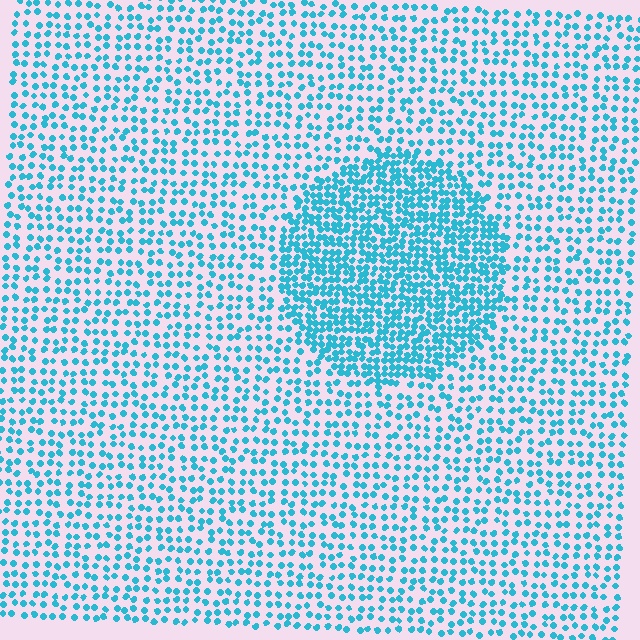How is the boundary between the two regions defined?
The boundary is defined by a change in element density (approximately 2.1x ratio). All elements are the same color, size, and shape.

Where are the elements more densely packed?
The elements are more densely packed inside the circle boundary.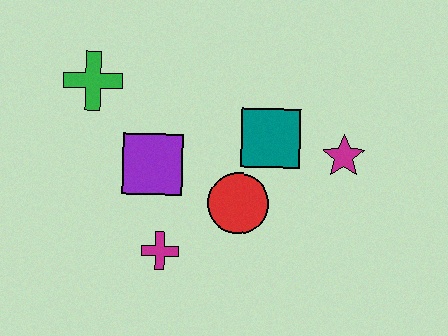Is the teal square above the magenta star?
Yes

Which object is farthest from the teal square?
The green cross is farthest from the teal square.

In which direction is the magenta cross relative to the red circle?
The magenta cross is to the left of the red circle.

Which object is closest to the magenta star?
The teal square is closest to the magenta star.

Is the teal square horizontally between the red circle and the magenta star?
Yes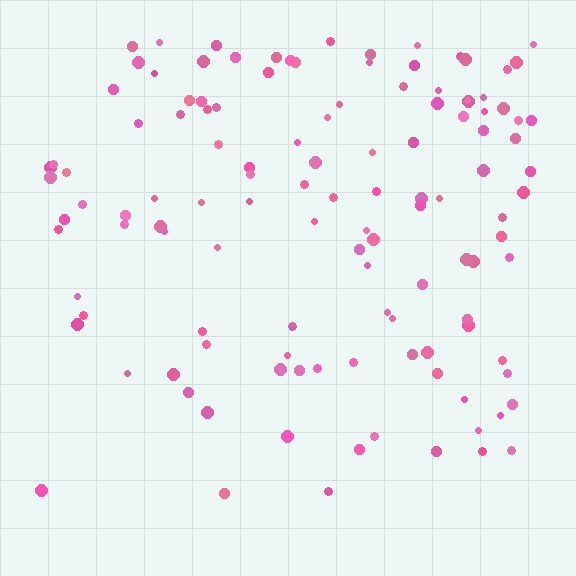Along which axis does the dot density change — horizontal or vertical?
Vertical.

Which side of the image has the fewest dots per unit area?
The bottom.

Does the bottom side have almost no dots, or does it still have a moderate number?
Still a moderate number, just noticeably fewer than the top.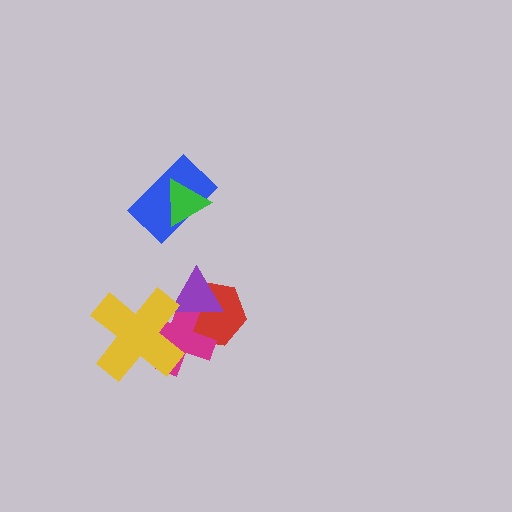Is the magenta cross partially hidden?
Yes, it is partially covered by another shape.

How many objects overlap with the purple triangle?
3 objects overlap with the purple triangle.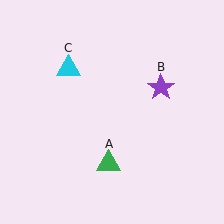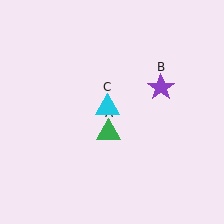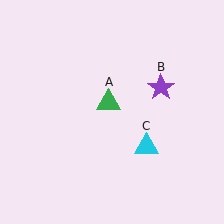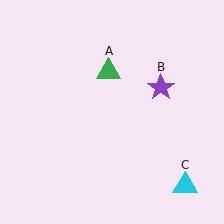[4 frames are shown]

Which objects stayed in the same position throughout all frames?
Purple star (object B) remained stationary.